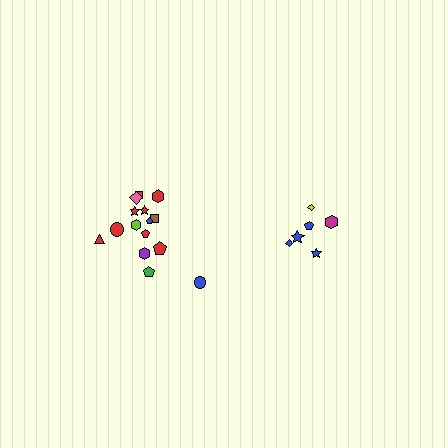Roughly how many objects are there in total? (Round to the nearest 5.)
Roughly 20 objects in total.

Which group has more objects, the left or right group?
The left group.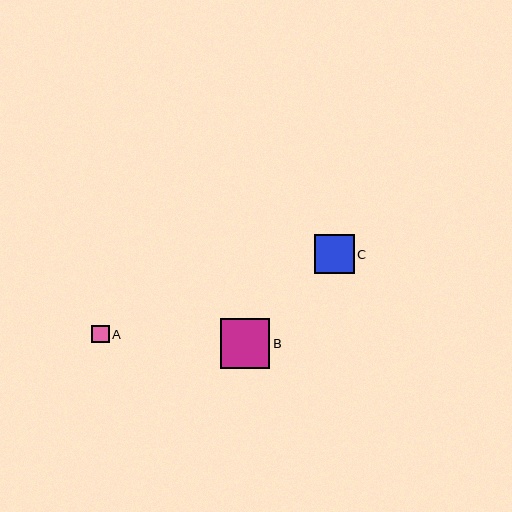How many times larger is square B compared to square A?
Square B is approximately 2.8 times the size of square A.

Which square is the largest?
Square B is the largest with a size of approximately 49 pixels.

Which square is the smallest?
Square A is the smallest with a size of approximately 17 pixels.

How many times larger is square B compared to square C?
Square B is approximately 1.2 times the size of square C.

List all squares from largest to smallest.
From largest to smallest: B, C, A.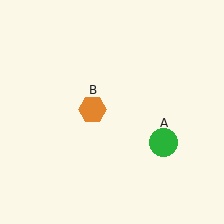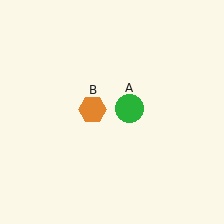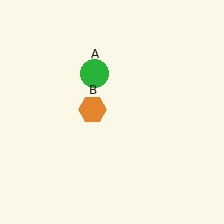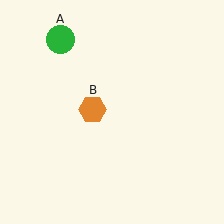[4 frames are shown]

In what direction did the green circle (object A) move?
The green circle (object A) moved up and to the left.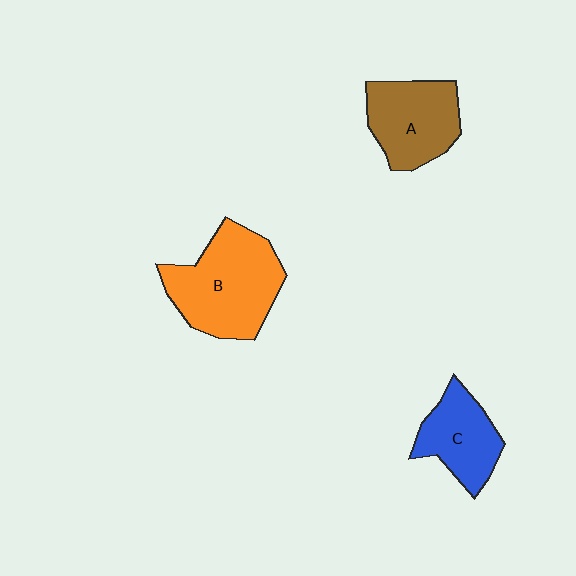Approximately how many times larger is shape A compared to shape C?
Approximately 1.2 times.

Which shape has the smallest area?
Shape C (blue).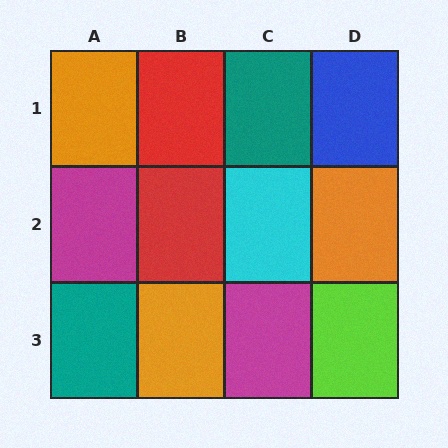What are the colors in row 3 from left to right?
Teal, orange, magenta, lime.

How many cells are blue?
1 cell is blue.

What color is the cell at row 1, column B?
Red.